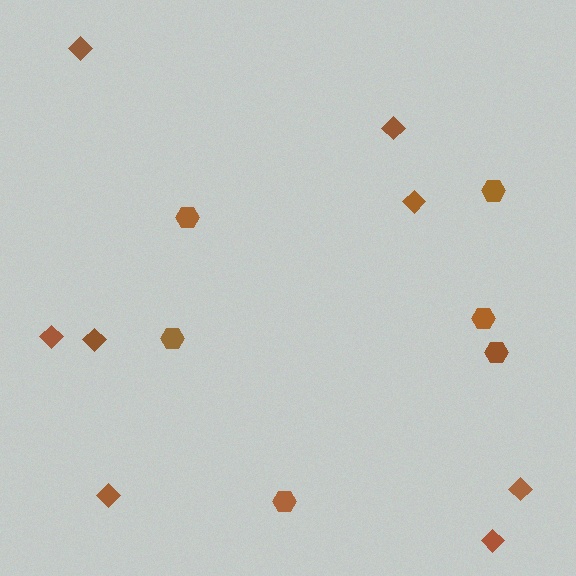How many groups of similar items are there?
There are 2 groups: one group of hexagons (6) and one group of diamonds (8).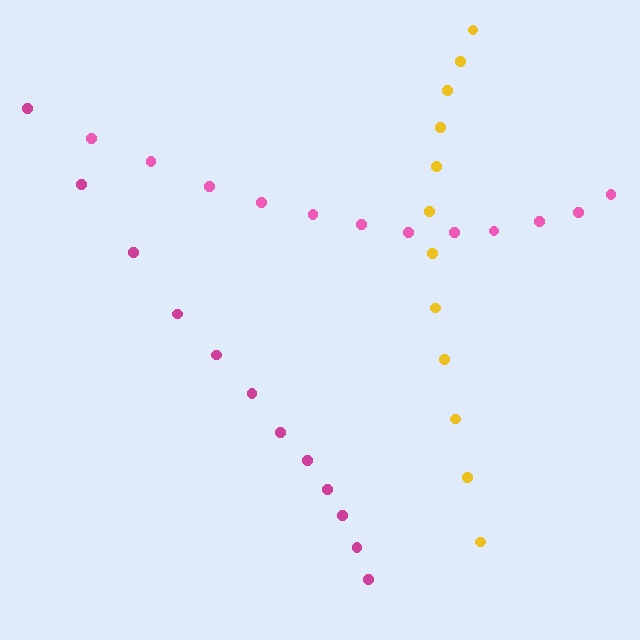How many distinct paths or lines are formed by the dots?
There are 3 distinct paths.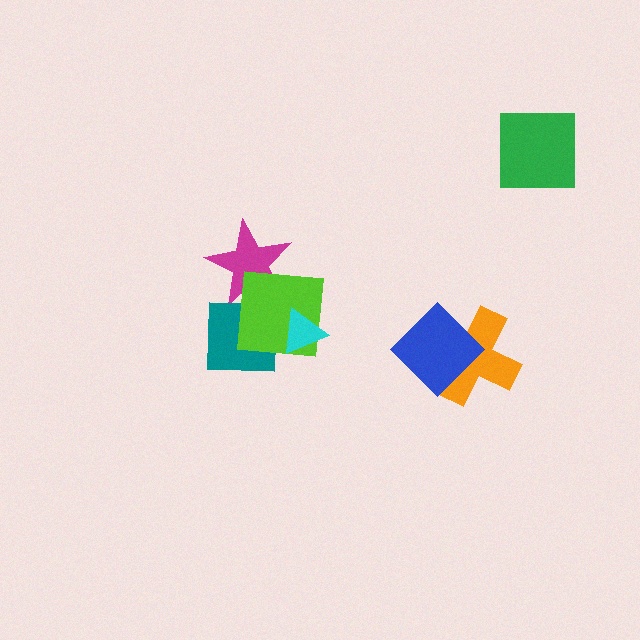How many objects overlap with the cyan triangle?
1 object overlaps with the cyan triangle.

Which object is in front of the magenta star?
The lime square is in front of the magenta star.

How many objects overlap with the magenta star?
1 object overlaps with the magenta star.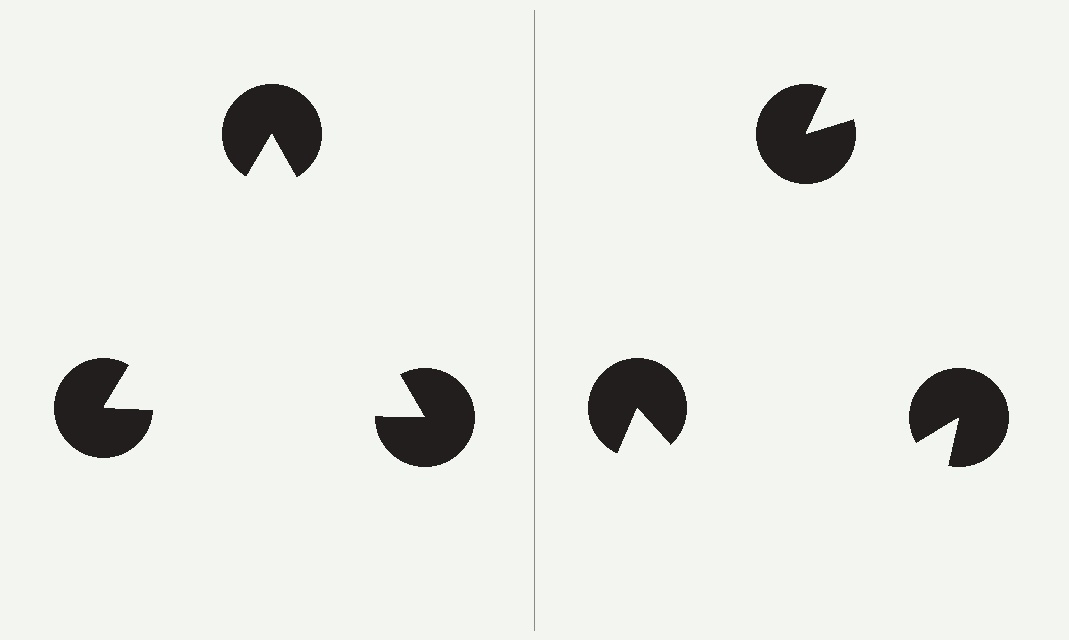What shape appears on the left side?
An illusory triangle.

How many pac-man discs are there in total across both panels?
6 — 3 on each side.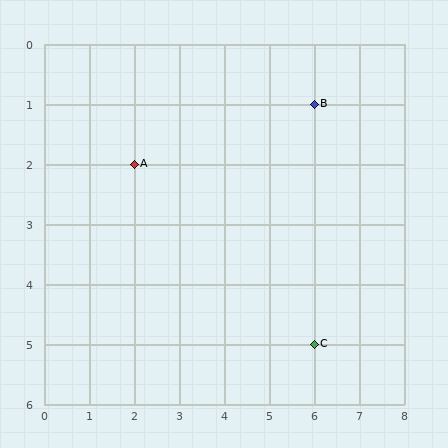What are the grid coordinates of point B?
Point B is at grid coordinates (6, 1).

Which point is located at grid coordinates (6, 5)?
Point C is at (6, 5).